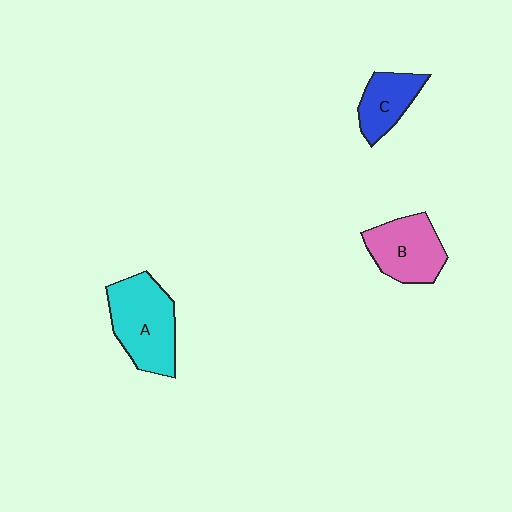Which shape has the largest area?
Shape A (cyan).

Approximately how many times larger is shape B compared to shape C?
Approximately 1.4 times.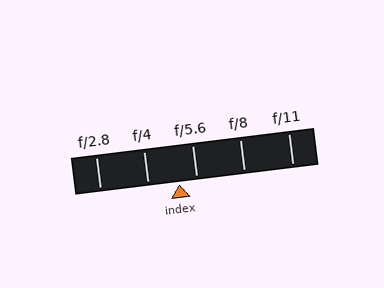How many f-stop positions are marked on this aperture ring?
There are 5 f-stop positions marked.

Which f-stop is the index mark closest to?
The index mark is closest to f/5.6.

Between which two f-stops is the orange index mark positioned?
The index mark is between f/4 and f/5.6.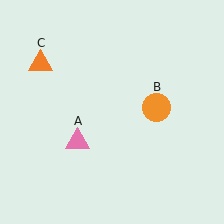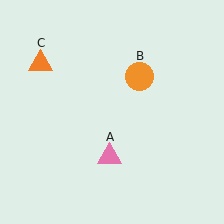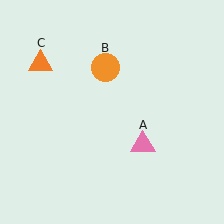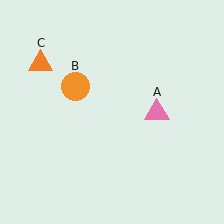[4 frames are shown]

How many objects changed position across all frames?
2 objects changed position: pink triangle (object A), orange circle (object B).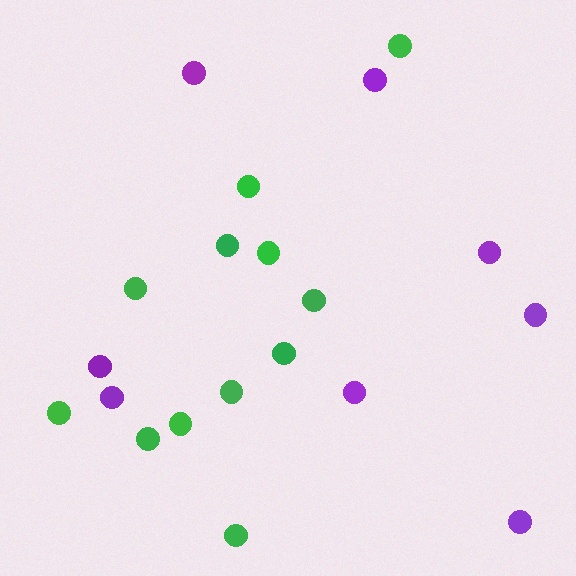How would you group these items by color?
There are 2 groups: one group of purple circles (8) and one group of green circles (12).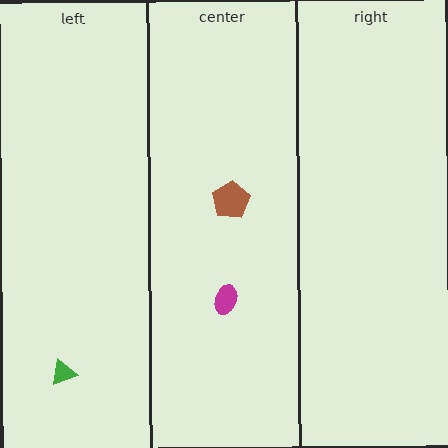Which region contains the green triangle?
The left region.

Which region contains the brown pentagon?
The center region.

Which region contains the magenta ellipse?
The center region.